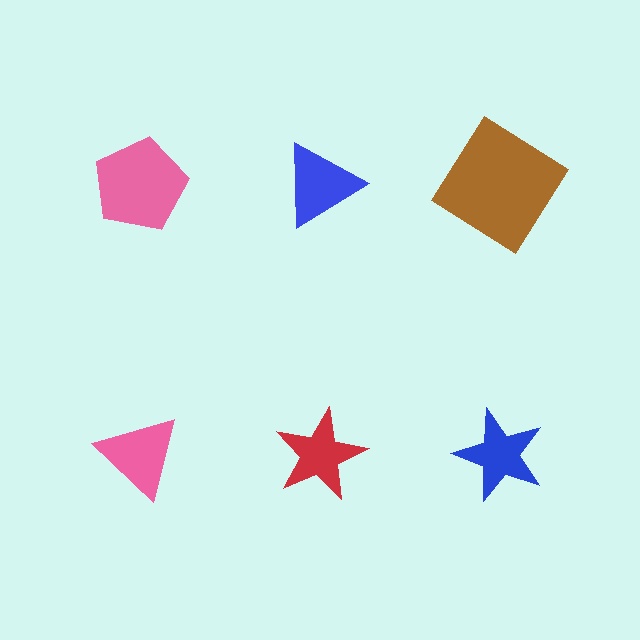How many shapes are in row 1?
3 shapes.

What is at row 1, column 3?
A brown diamond.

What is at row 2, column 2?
A red star.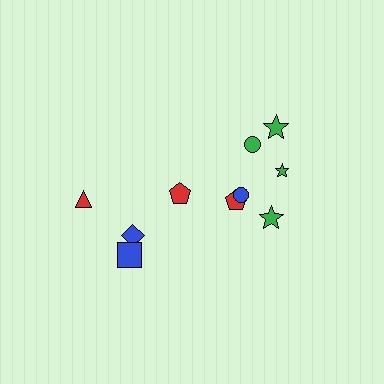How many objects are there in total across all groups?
There are 10 objects.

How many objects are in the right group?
There are 6 objects.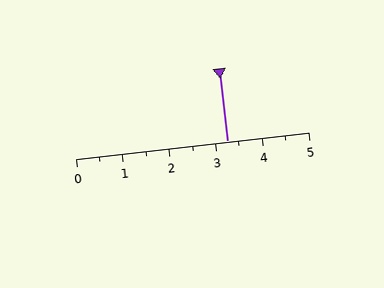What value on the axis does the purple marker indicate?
The marker indicates approximately 3.2.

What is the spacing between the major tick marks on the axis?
The major ticks are spaced 1 apart.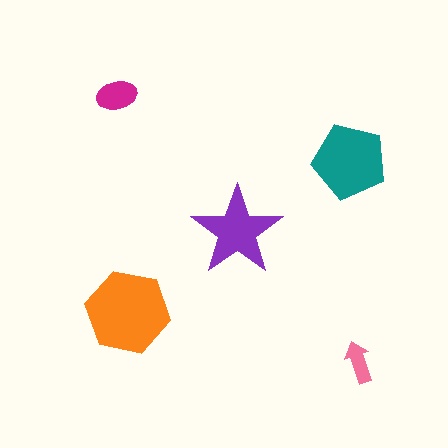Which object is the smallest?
The pink arrow.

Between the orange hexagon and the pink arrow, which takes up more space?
The orange hexagon.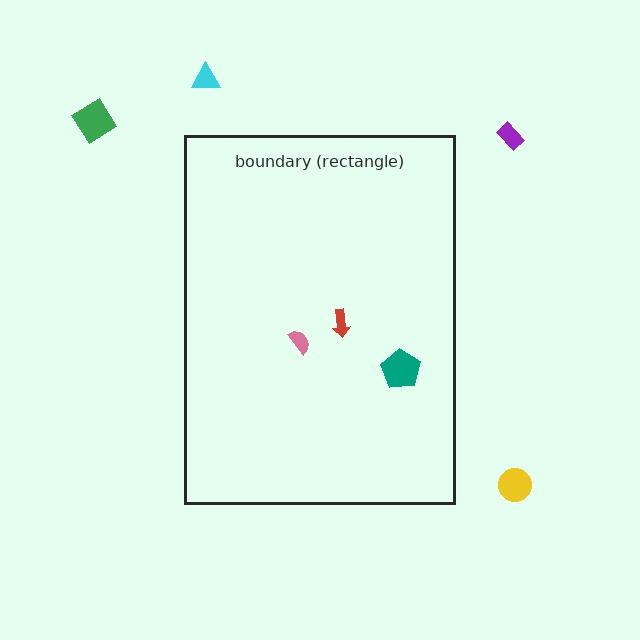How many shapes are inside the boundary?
3 inside, 4 outside.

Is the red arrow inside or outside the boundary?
Inside.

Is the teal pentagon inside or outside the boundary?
Inside.